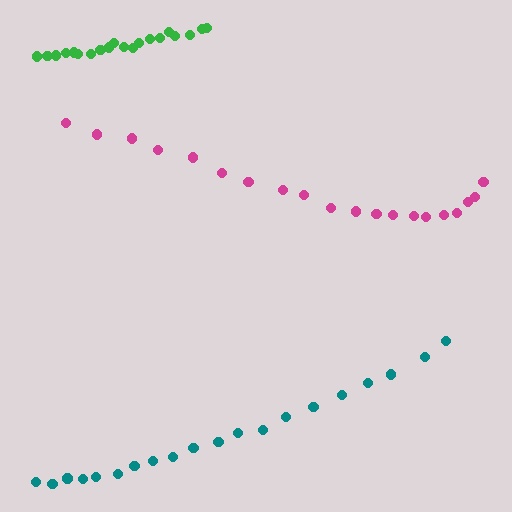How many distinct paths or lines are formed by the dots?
There are 3 distinct paths.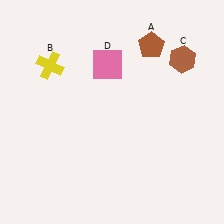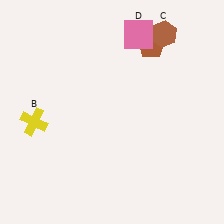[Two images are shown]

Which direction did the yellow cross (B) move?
The yellow cross (B) moved down.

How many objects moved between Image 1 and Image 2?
3 objects moved between the two images.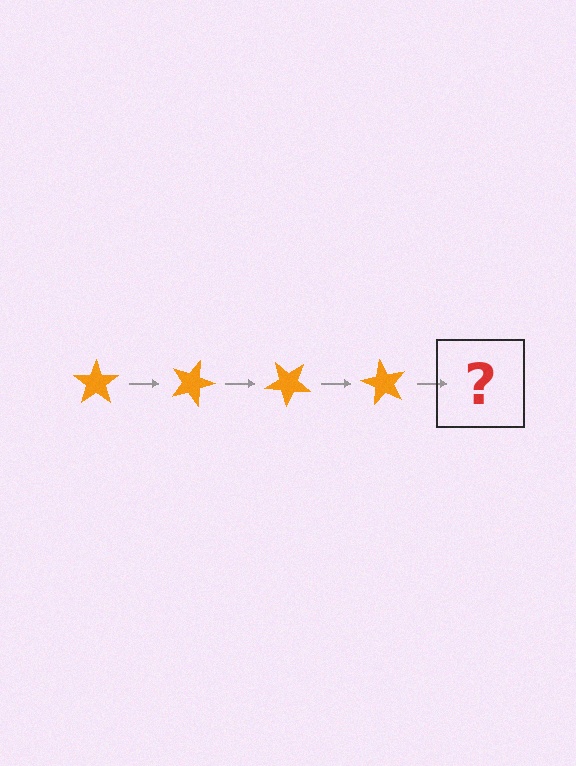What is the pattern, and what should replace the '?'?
The pattern is that the star rotates 20 degrees each step. The '?' should be an orange star rotated 80 degrees.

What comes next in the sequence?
The next element should be an orange star rotated 80 degrees.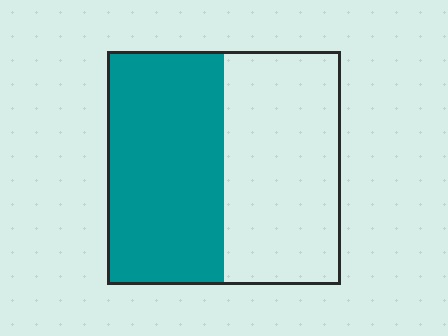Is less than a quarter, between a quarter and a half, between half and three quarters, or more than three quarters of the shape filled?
Between half and three quarters.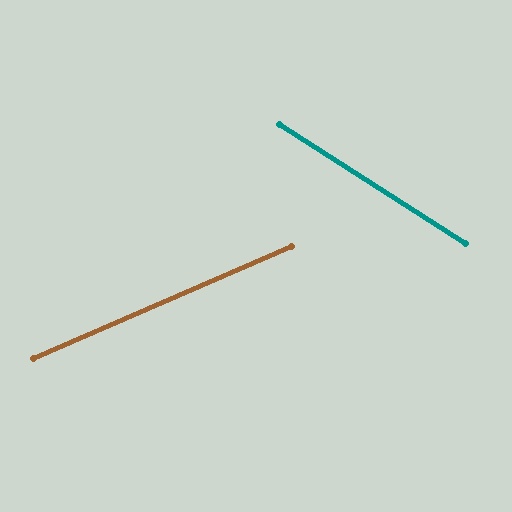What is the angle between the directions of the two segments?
Approximately 56 degrees.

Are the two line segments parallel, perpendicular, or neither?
Neither parallel nor perpendicular — they differ by about 56°.